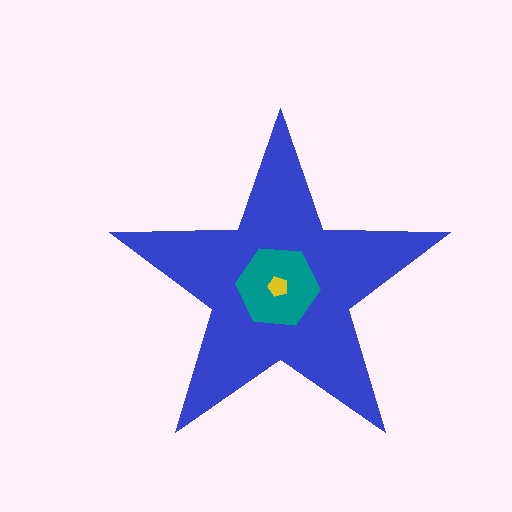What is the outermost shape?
The blue star.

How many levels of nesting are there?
3.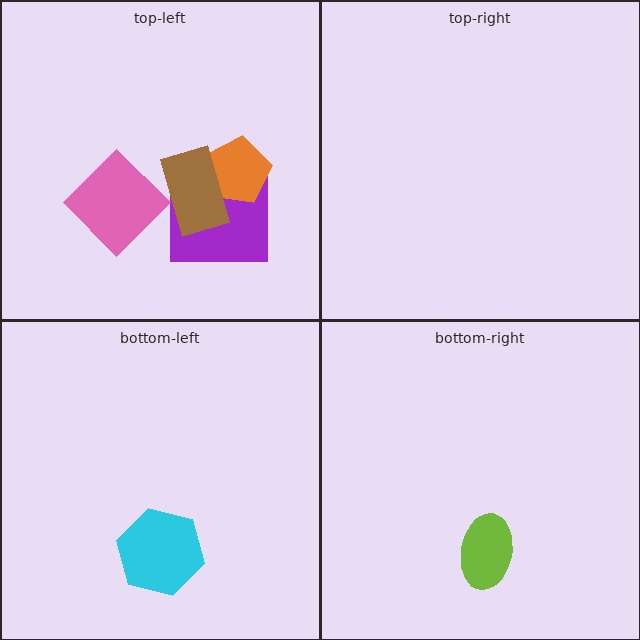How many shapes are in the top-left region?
4.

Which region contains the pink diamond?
The top-left region.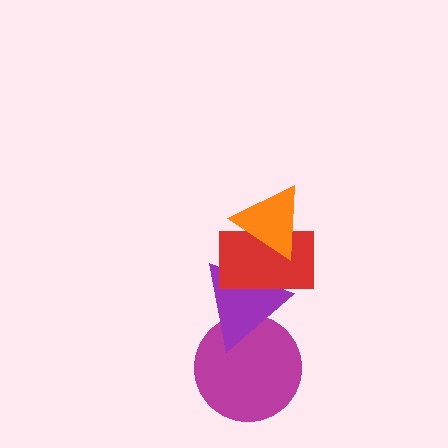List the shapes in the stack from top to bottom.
From top to bottom: the orange triangle, the red rectangle, the purple triangle, the magenta circle.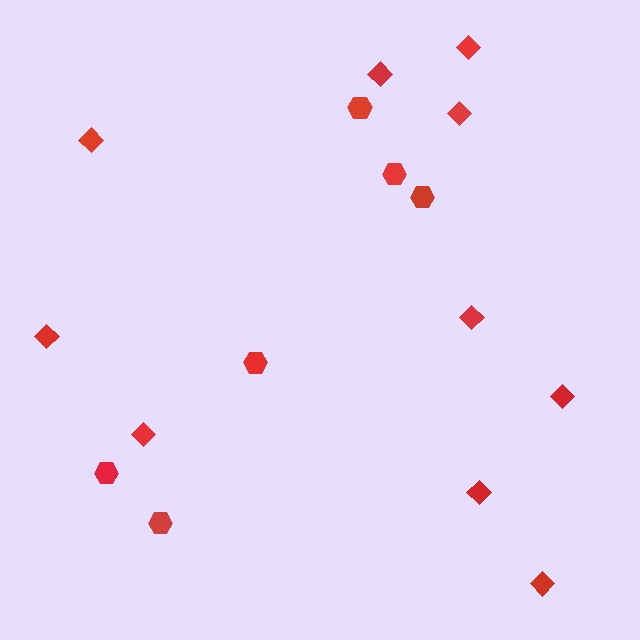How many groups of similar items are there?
There are 2 groups: one group of diamonds (10) and one group of hexagons (6).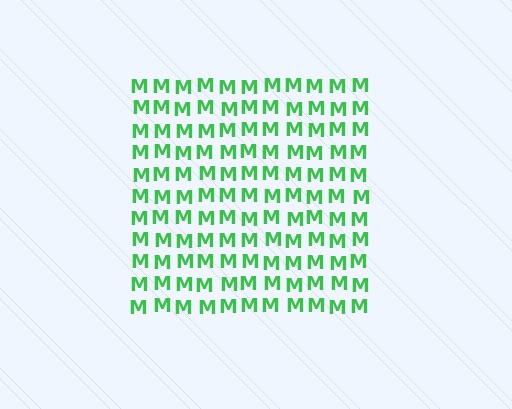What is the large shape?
The large shape is a square.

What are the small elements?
The small elements are letter M's.